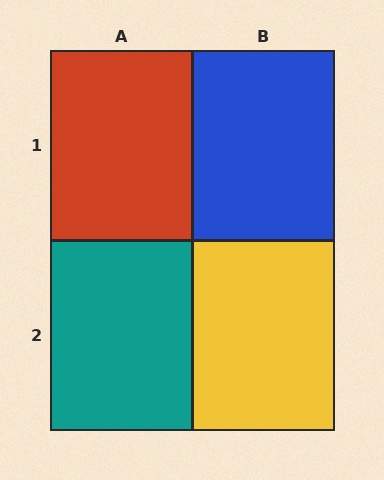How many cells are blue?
1 cell is blue.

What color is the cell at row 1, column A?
Red.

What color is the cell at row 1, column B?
Blue.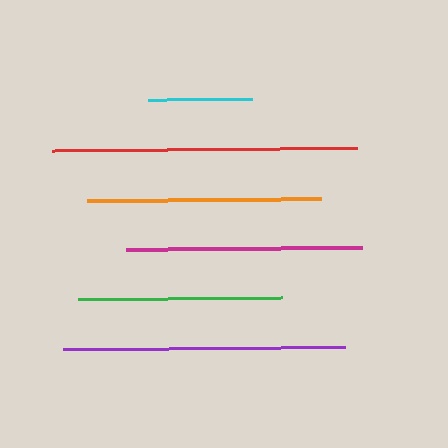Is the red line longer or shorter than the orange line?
The red line is longer than the orange line.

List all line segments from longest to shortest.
From longest to shortest: red, purple, magenta, orange, green, cyan.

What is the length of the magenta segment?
The magenta segment is approximately 237 pixels long.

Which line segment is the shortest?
The cyan line is the shortest at approximately 104 pixels.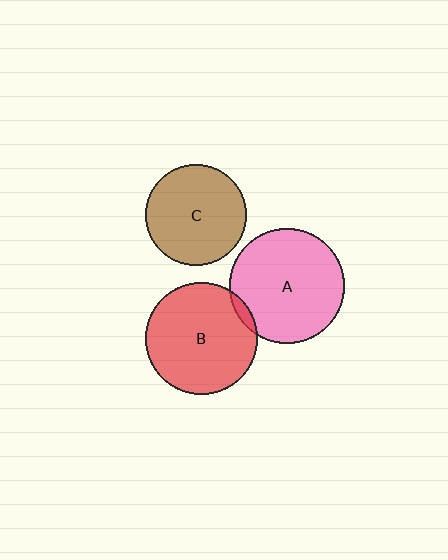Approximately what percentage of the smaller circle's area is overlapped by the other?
Approximately 5%.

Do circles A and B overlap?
Yes.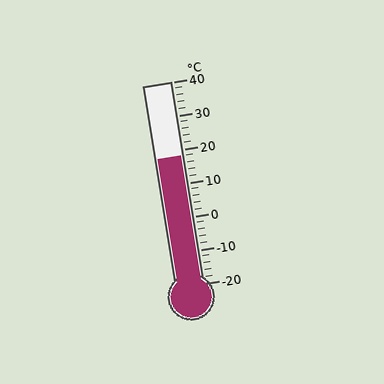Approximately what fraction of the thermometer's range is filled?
The thermometer is filled to approximately 65% of its range.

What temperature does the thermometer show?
The thermometer shows approximately 18°C.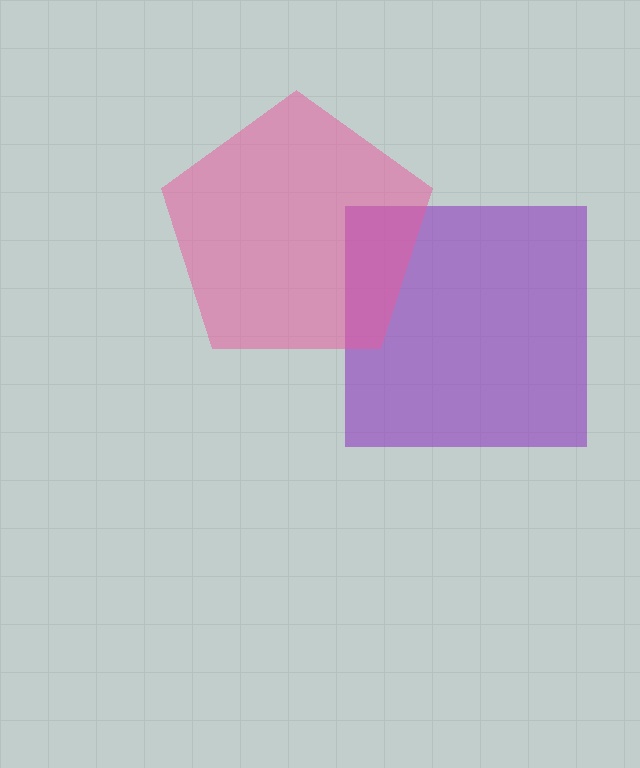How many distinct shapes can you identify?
There are 2 distinct shapes: a purple square, a pink pentagon.